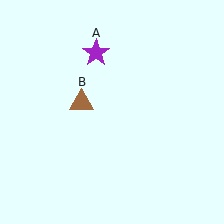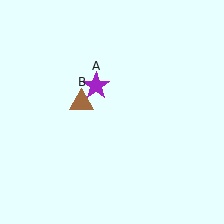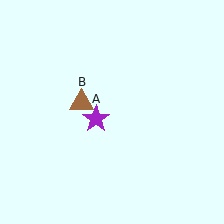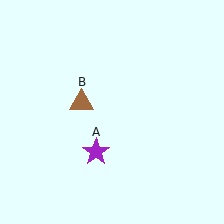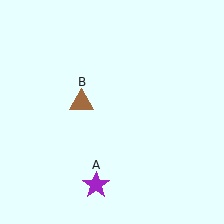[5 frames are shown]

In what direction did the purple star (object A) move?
The purple star (object A) moved down.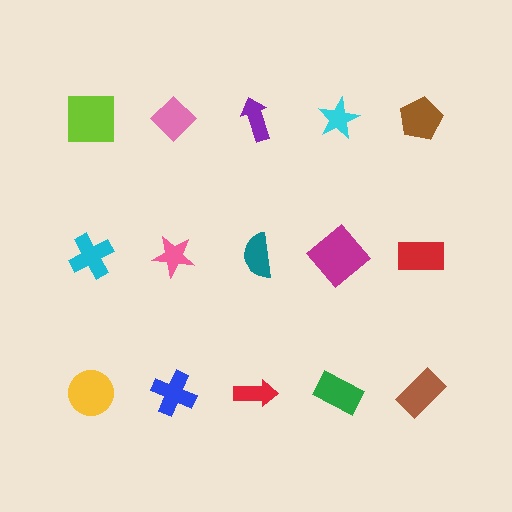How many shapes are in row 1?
5 shapes.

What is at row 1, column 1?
A lime square.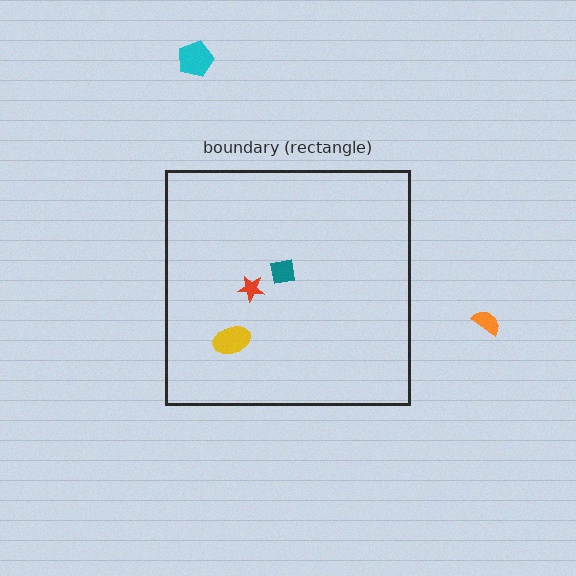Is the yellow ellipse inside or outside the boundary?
Inside.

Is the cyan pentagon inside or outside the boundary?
Outside.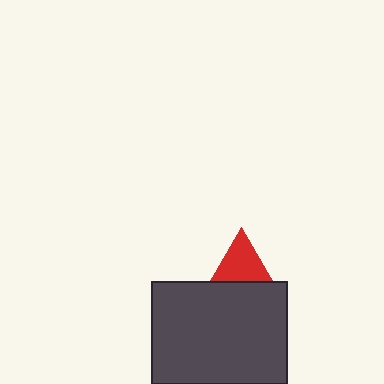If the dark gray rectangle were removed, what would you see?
You would see the complete red triangle.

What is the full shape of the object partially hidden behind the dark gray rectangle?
The partially hidden object is a red triangle.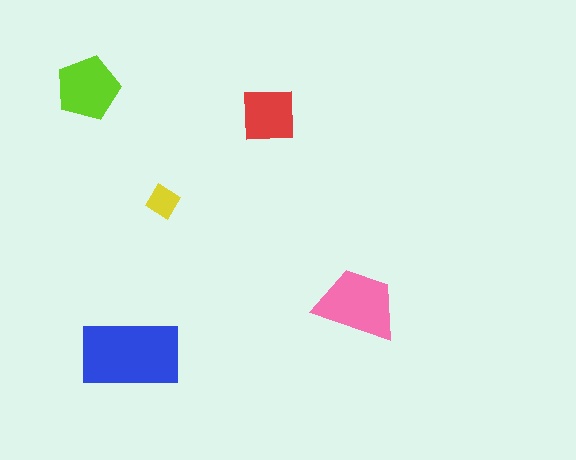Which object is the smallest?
The yellow diamond.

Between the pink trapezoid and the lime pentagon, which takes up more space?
The pink trapezoid.